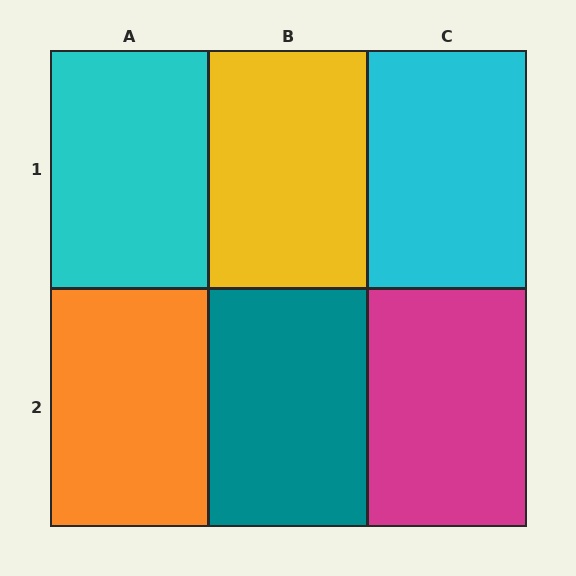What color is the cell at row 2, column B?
Teal.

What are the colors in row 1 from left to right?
Cyan, yellow, cyan.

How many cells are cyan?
2 cells are cyan.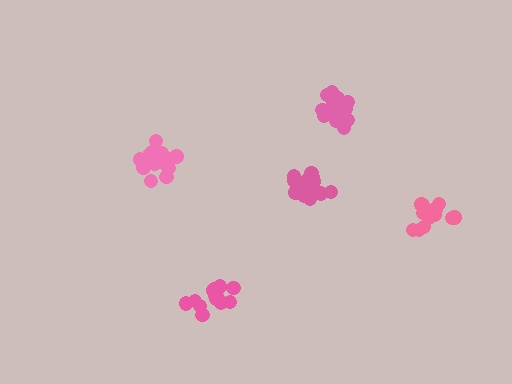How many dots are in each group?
Group 1: 15 dots, Group 2: 15 dots, Group 3: 13 dots, Group 4: 18 dots, Group 5: 16 dots (77 total).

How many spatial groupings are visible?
There are 5 spatial groupings.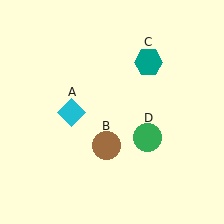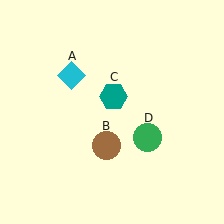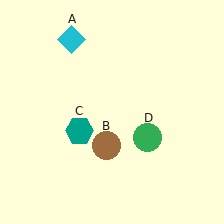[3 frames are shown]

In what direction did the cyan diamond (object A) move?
The cyan diamond (object A) moved up.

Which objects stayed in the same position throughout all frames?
Brown circle (object B) and green circle (object D) remained stationary.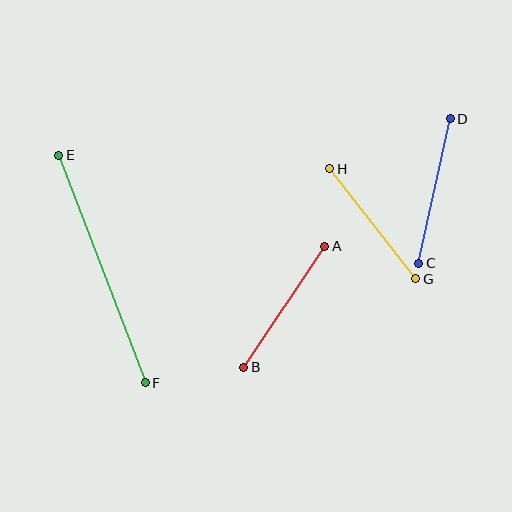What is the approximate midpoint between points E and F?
The midpoint is at approximately (102, 269) pixels.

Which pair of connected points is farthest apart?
Points E and F are farthest apart.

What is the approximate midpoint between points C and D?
The midpoint is at approximately (434, 191) pixels.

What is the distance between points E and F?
The distance is approximately 243 pixels.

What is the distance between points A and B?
The distance is approximately 146 pixels.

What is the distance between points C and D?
The distance is approximately 148 pixels.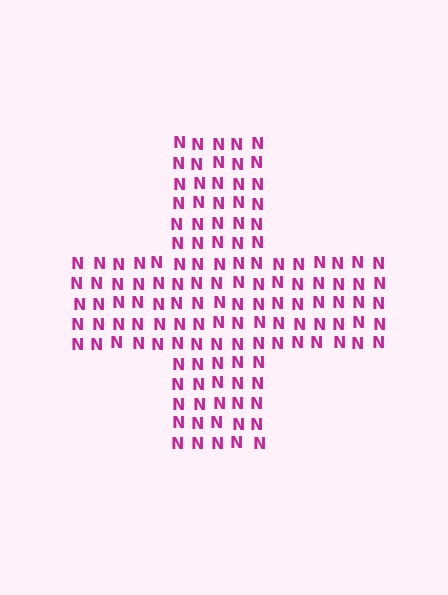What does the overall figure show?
The overall figure shows a cross.